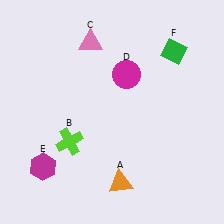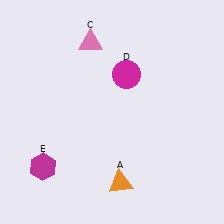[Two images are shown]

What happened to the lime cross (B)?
The lime cross (B) was removed in Image 2. It was in the bottom-left area of Image 1.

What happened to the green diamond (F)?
The green diamond (F) was removed in Image 2. It was in the top-right area of Image 1.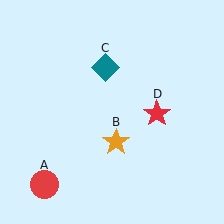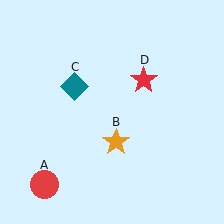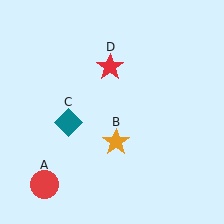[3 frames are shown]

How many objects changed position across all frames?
2 objects changed position: teal diamond (object C), red star (object D).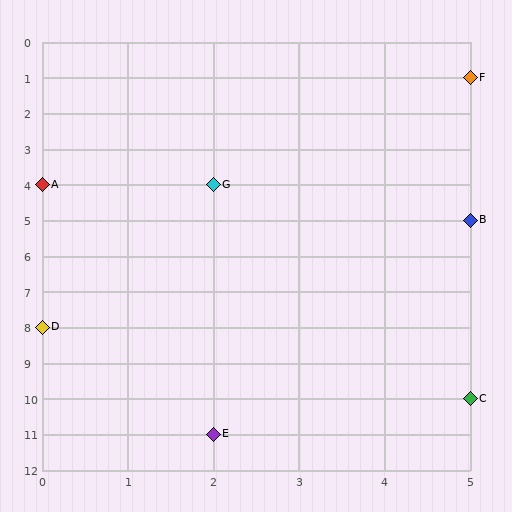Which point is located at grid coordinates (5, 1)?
Point F is at (5, 1).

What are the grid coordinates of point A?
Point A is at grid coordinates (0, 4).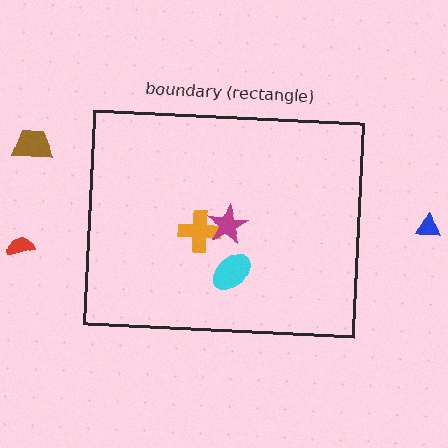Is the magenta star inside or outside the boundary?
Inside.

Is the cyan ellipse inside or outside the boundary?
Inside.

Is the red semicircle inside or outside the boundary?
Outside.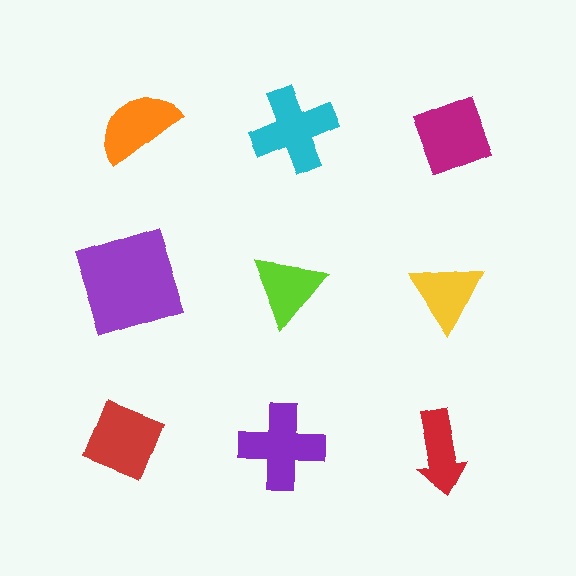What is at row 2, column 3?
A yellow triangle.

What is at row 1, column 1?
An orange semicircle.